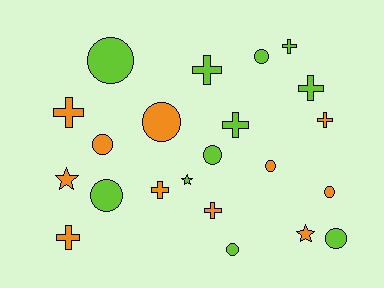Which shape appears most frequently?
Circle, with 10 objects.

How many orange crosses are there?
There are 5 orange crosses.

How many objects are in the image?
There are 22 objects.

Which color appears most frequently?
Lime, with 11 objects.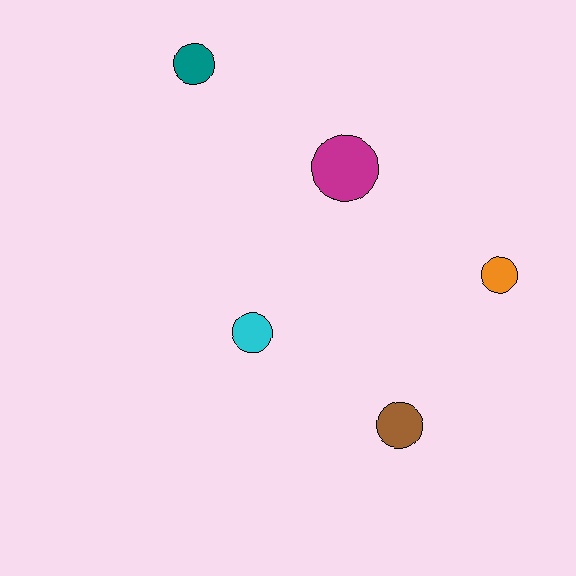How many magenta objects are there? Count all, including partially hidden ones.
There is 1 magenta object.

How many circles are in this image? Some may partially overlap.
There are 5 circles.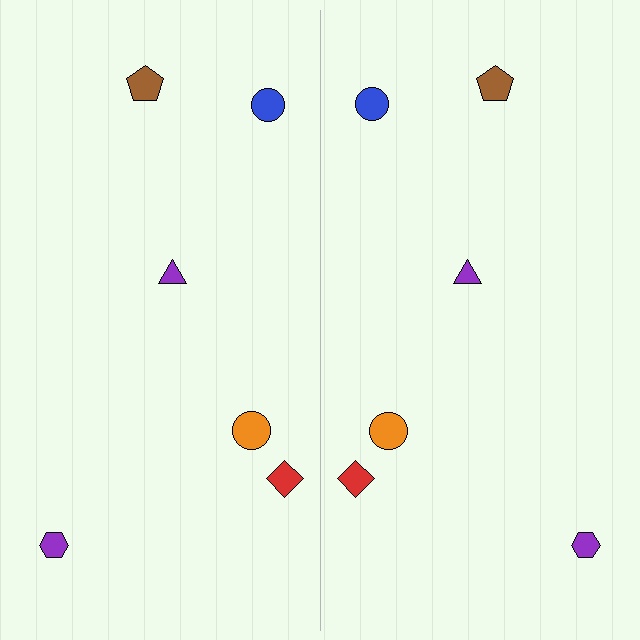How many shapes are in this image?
There are 12 shapes in this image.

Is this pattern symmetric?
Yes, this pattern has bilateral (reflection) symmetry.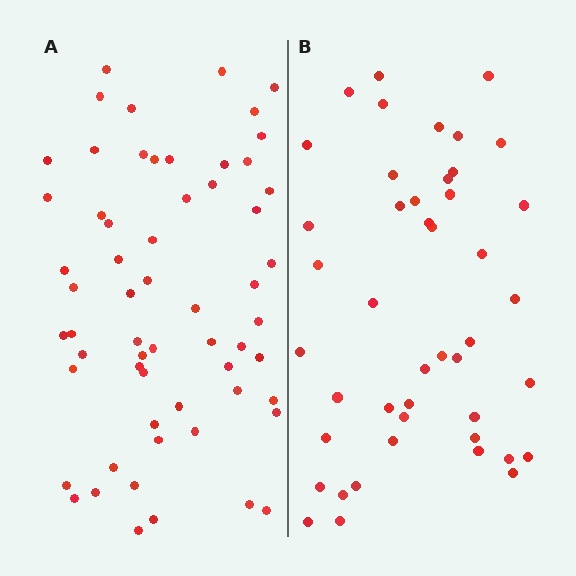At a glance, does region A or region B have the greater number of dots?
Region A (the left region) has more dots.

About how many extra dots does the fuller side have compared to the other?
Region A has approximately 15 more dots than region B.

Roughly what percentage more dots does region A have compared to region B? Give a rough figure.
About 35% more.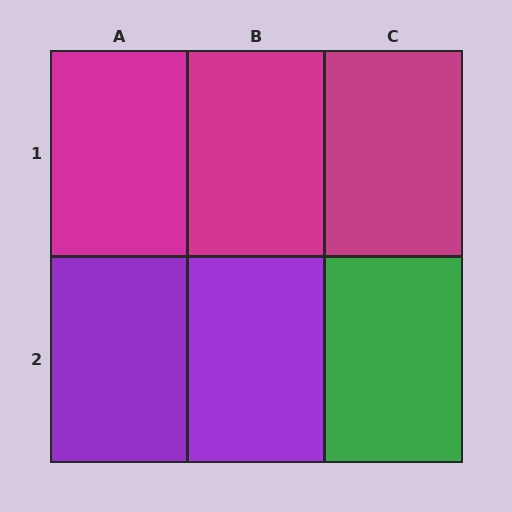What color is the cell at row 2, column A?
Purple.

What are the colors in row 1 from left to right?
Magenta, magenta, magenta.